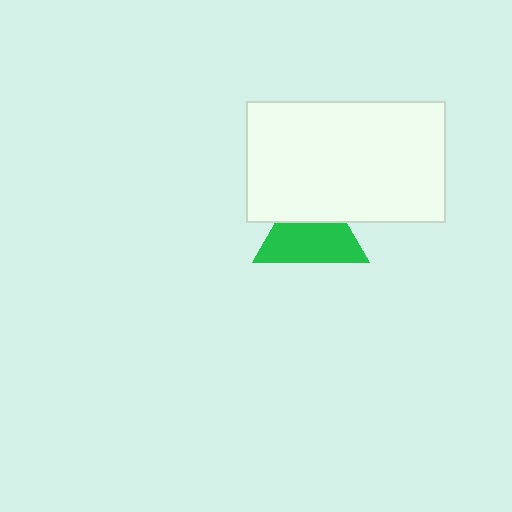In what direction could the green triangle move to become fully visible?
The green triangle could move down. That would shift it out from behind the white rectangle entirely.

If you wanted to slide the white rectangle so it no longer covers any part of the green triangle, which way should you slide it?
Slide it up — that is the most direct way to separate the two shapes.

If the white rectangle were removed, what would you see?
You would see the complete green triangle.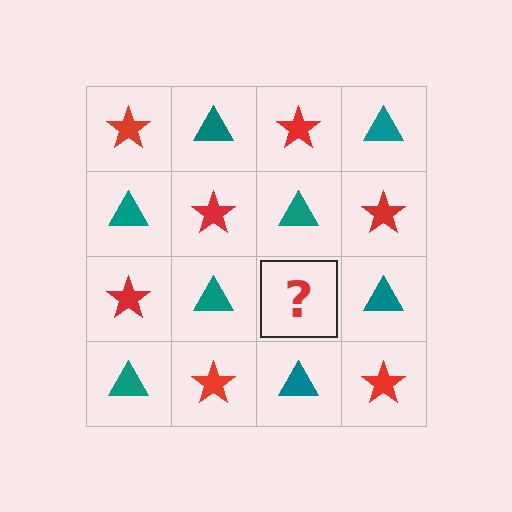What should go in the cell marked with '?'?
The missing cell should contain a red star.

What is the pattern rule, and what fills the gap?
The rule is that it alternates red star and teal triangle in a checkerboard pattern. The gap should be filled with a red star.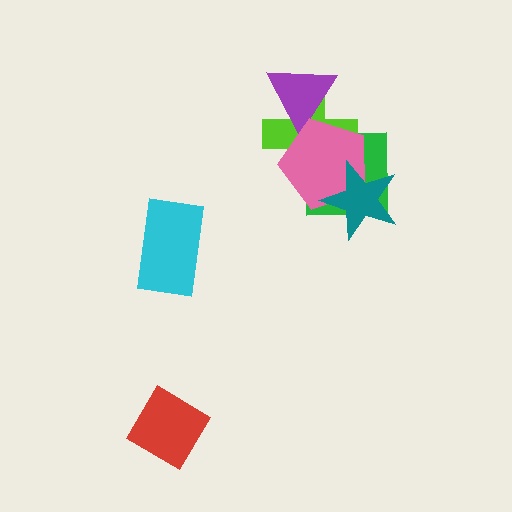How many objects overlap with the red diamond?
0 objects overlap with the red diamond.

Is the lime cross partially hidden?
Yes, it is partially covered by another shape.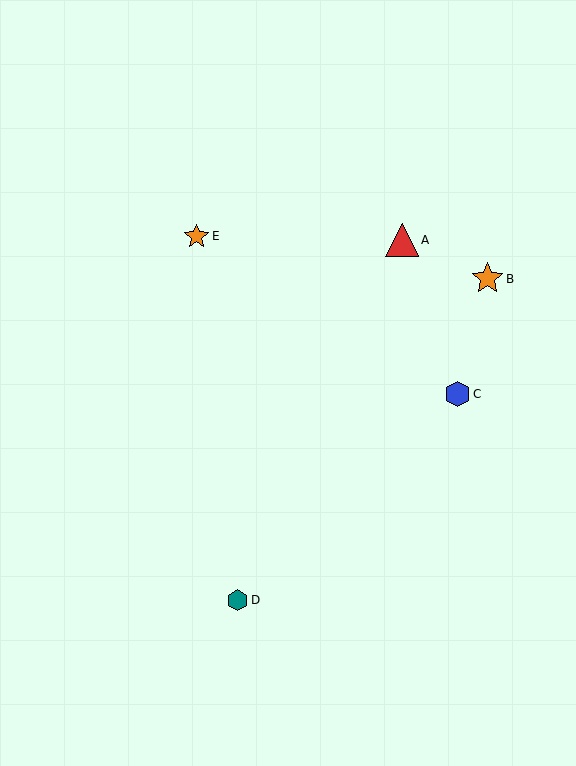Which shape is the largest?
The red triangle (labeled A) is the largest.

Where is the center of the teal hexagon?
The center of the teal hexagon is at (237, 600).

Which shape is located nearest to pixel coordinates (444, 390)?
The blue hexagon (labeled C) at (457, 394) is nearest to that location.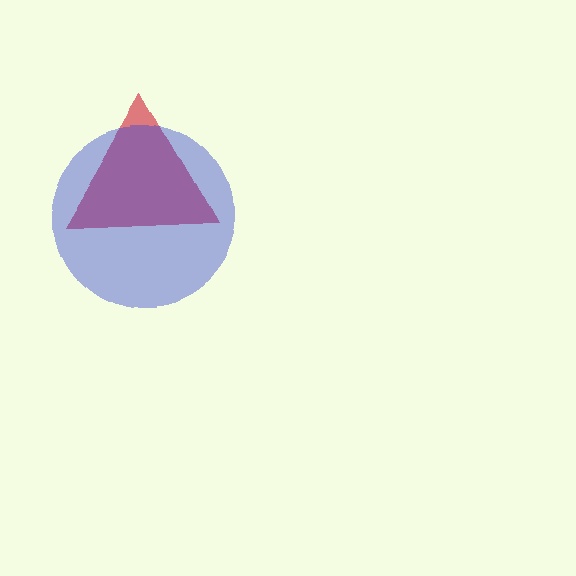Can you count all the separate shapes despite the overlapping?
Yes, there are 2 separate shapes.